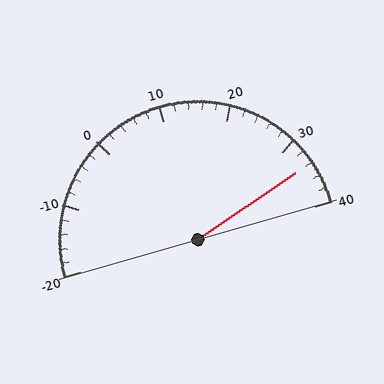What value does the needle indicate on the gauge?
The needle indicates approximately 34.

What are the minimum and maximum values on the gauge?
The gauge ranges from -20 to 40.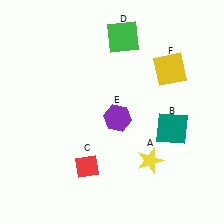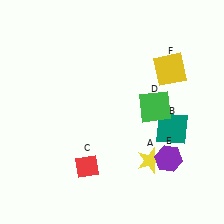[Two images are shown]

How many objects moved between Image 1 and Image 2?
2 objects moved between the two images.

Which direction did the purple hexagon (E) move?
The purple hexagon (E) moved right.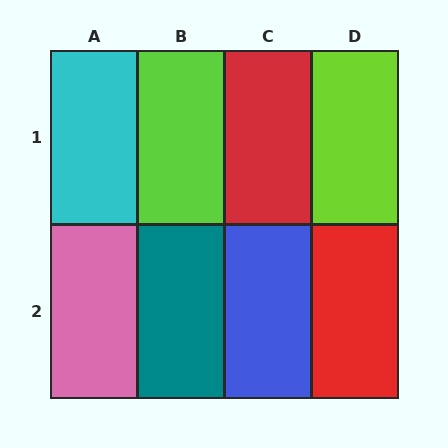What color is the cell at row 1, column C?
Red.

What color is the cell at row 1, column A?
Cyan.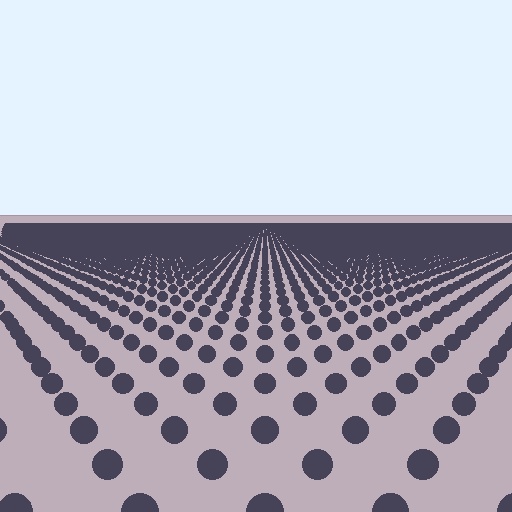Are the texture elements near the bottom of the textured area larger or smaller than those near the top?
Larger. Near the bottom, elements are closer to the viewer and appear at a bigger on-screen size.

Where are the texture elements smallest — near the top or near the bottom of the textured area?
Near the top.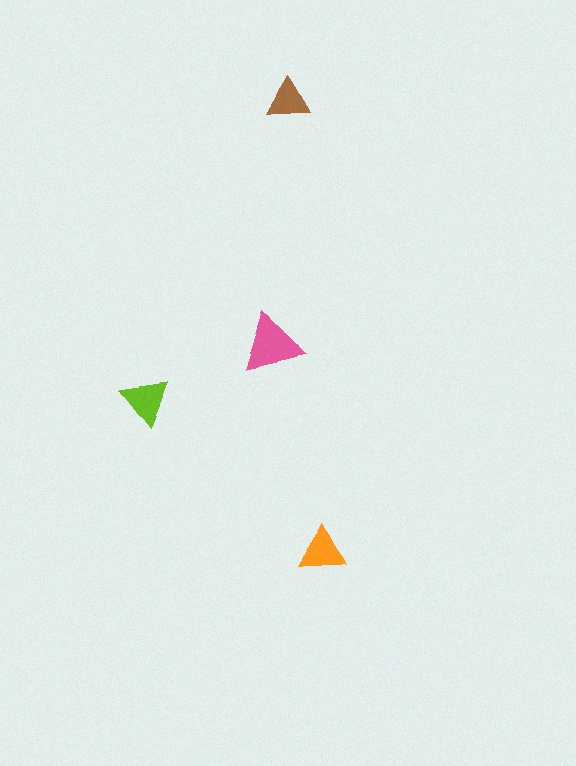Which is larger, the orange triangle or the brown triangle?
The orange one.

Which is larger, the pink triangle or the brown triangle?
The pink one.